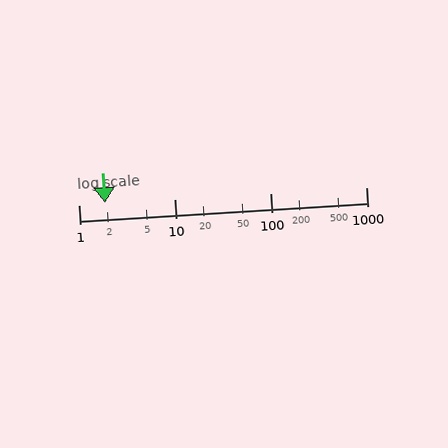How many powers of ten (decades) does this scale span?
The scale spans 3 decades, from 1 to 1000.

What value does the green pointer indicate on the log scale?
The pointer indicates approximately 1.9.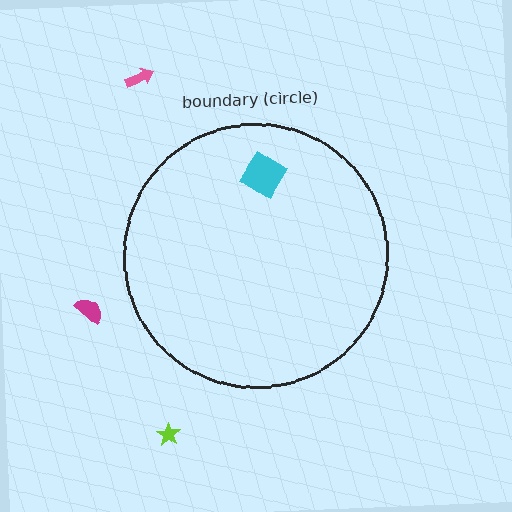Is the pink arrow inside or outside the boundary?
Outside.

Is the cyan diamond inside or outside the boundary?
Inside.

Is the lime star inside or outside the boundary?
Outside.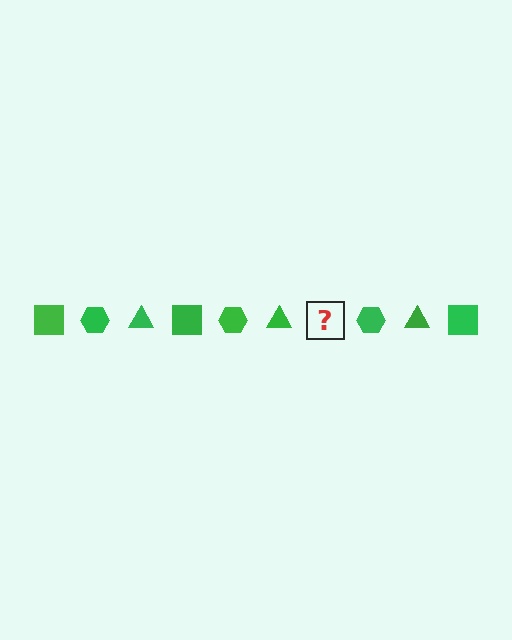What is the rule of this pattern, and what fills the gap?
The rule is that the pattern cycles through square, hexagon, triangle shapes in green. The gap should be filled with a green square.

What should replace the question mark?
The question mark should be replaced with a green square.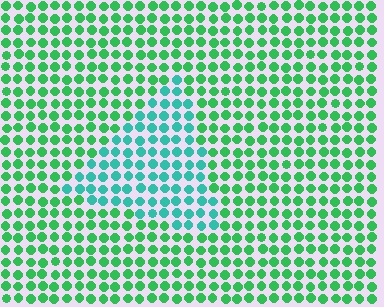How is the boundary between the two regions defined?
The boundary is defined purely by a slight shift in hue (about 36 degrees). Spacing, size, and orientation are identical on both sides.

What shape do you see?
I see a triangle.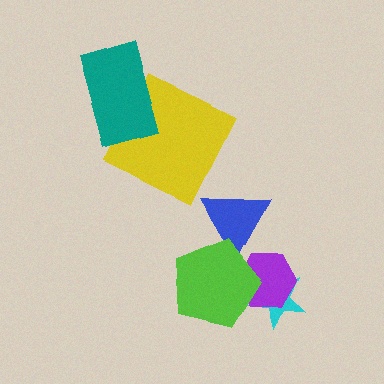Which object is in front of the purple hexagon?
The lime pentagon is in front of the purple hexagon.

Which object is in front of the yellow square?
The teal rectangle is in front of the yellow square.